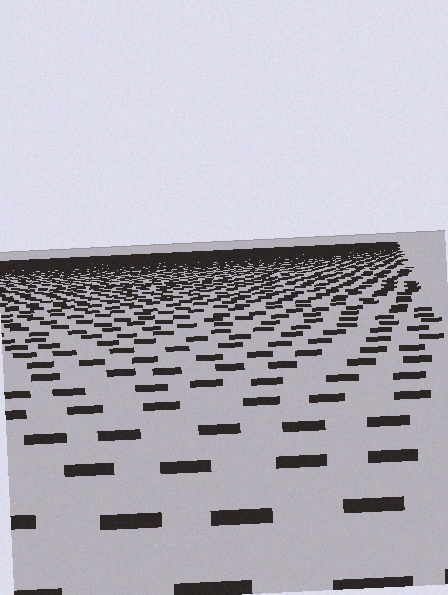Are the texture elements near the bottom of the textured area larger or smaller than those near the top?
Larger. Near the bottom, elements are closer to the viewer and appear at a bigger on-screen size.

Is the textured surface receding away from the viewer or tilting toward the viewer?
The surface is receding away from the viewer. Texture elements get smaller and denser toward the top.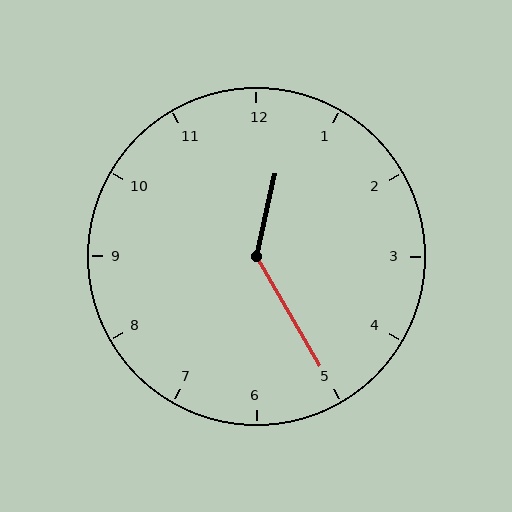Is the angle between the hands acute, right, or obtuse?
It is obtuse.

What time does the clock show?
12:25.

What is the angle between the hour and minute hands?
Approximately 138 degrees.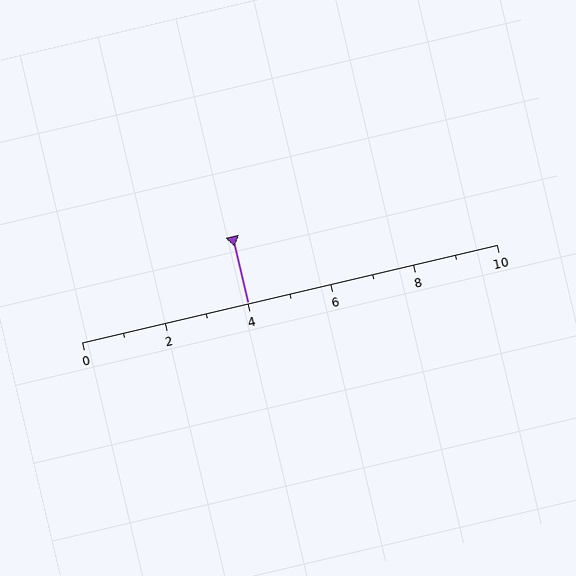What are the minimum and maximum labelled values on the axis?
The axis runs from 0 to 10.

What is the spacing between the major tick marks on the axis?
The major ticks are spaced 2 apart.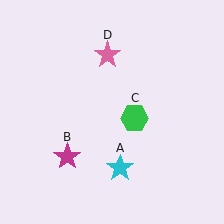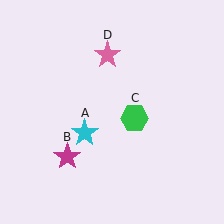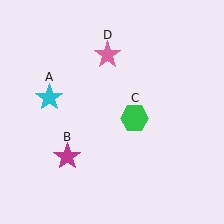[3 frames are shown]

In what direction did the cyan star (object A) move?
The cyan star (object A) moved up and to the left.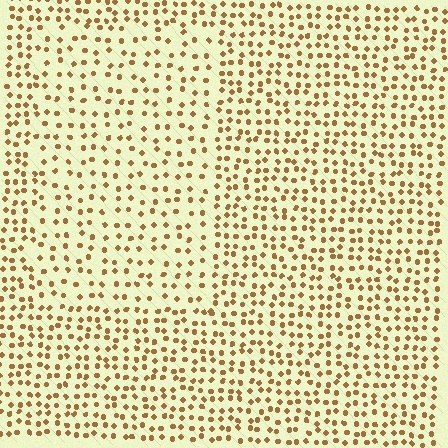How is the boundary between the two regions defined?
The boundary is defined by a change in element density (approximately 1.6x ratio). All elements are the same color, size, and shape.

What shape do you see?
I see a rectangle.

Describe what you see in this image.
The image contains small brown elements arranged at two different densities. A rectangle-shaped region is visible where the elements are less densely packed than the surrounding area.